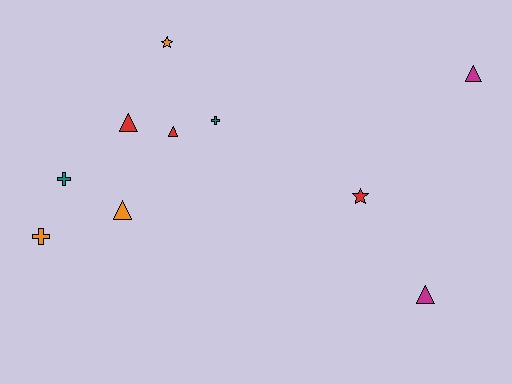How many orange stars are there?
There is 1 orange star.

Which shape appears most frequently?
Triangle, with 5 objects.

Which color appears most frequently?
Red, with 3 objects.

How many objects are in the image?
There are 10 objects.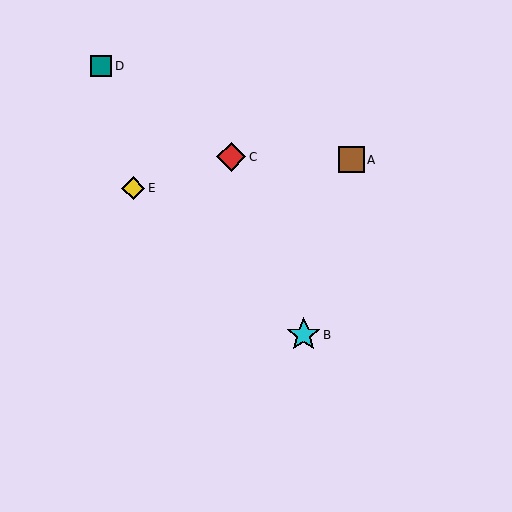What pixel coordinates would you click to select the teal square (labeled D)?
Click at (101, 66) to select the teal square D.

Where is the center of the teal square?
The center of the teal square is at (101, 66).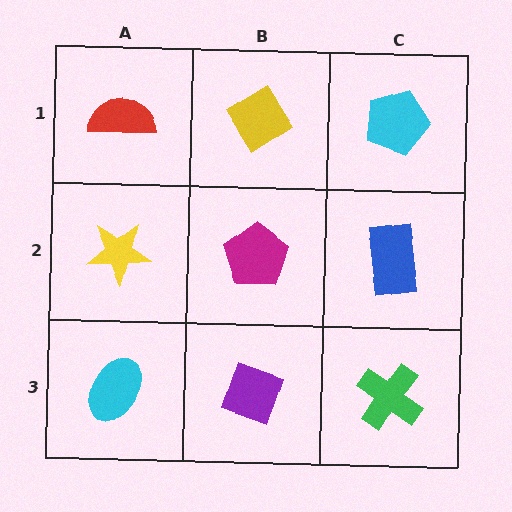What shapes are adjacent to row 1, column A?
A yellow star (row 2, column A), a yellow diamond (row 1, column B).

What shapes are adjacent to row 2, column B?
A yellow diamond (row 1, column B), a purple diamond (row 3, column B), a yellow star (row 2, column A), a blue rectangle (row 2, column C).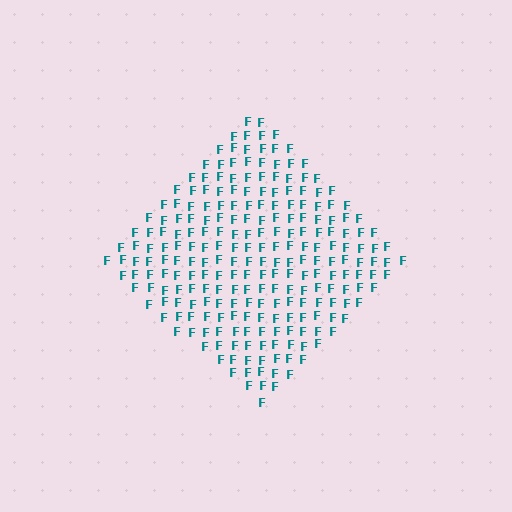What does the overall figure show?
The overall figure shows a diamond.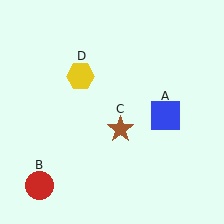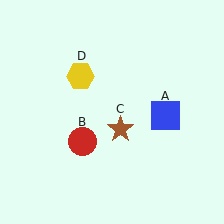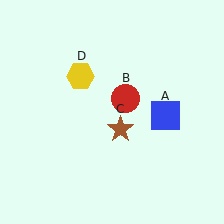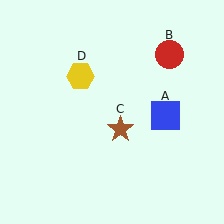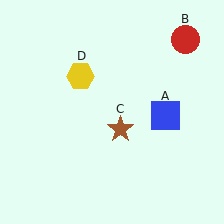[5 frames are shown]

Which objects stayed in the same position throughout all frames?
Blue square (object A) and brown star (object C) and yellow hexagon (object D) remained stationary.